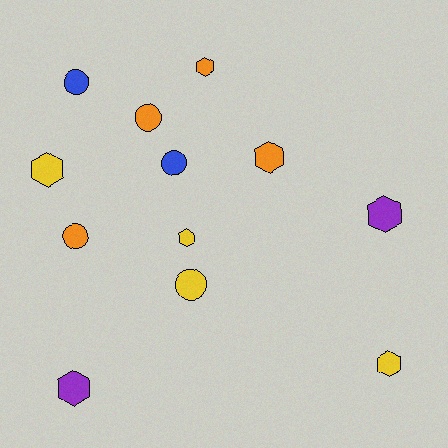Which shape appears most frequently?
Hexagon, with 7 objects.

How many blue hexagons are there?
There are no blue hexagons.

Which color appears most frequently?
Orange, with 4 objects.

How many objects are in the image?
There are 12 objects.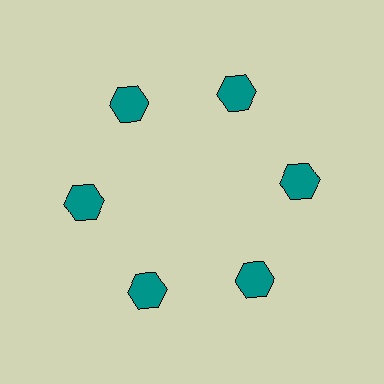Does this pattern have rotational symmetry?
Yes, this pattern has 6-fold rotational symmetry. It looks the same after rotating 60 degrees around the center.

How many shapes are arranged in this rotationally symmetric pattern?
There are 6 shapes, arranged in 6 groups of 1.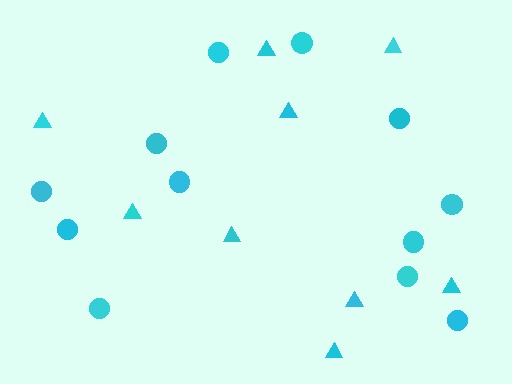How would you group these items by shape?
There are 2 groups: one group of circles (12) and one group of triangles (9).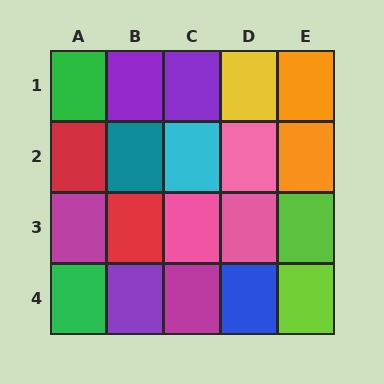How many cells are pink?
3 cells are pink.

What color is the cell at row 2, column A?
Red.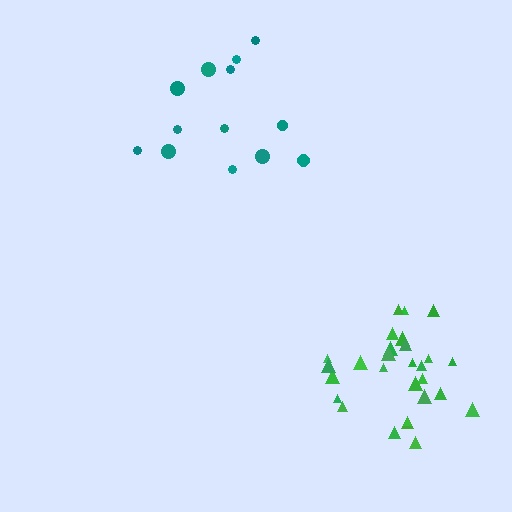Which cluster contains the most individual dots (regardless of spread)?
Green (28).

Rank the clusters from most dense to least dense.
green, teal.